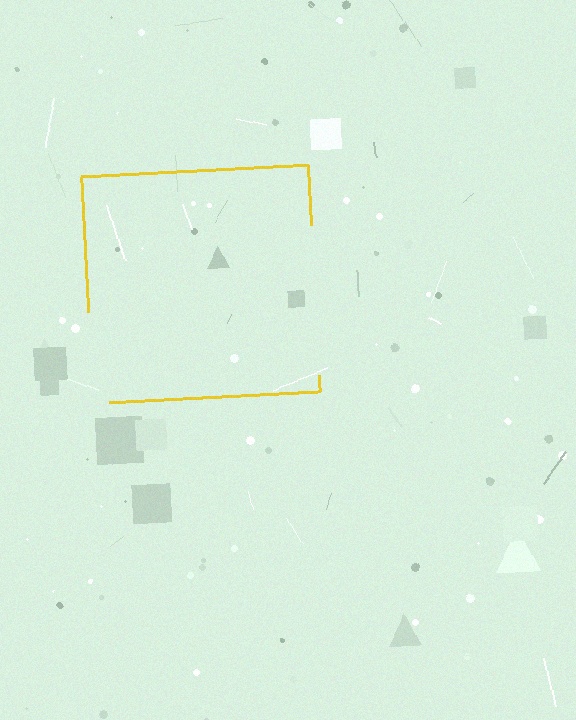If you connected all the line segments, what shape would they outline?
They would outline a square.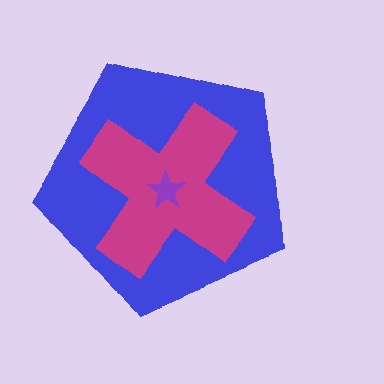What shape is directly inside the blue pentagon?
The magenta cross.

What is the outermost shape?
The blue pentagon.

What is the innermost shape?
The purple star.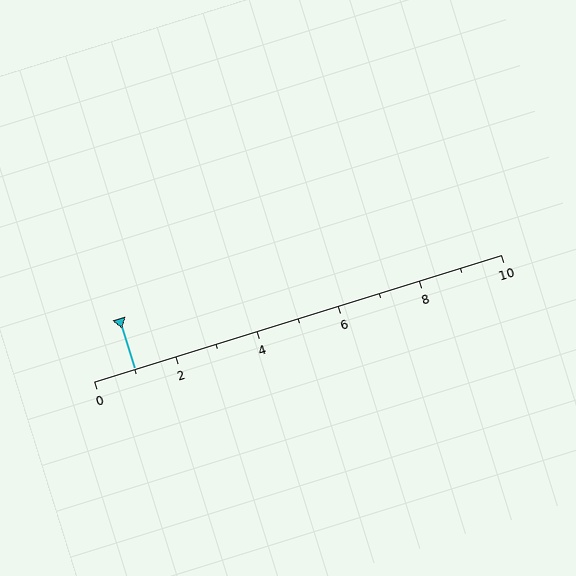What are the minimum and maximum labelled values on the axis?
The axis runs from 0 to 10.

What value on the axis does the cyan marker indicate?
The marker indicates approximately 1.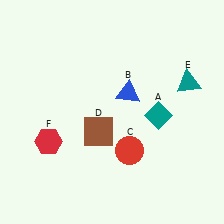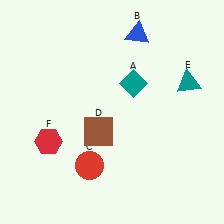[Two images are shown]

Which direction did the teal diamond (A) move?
The teal diamond (A) moved up.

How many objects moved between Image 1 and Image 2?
3 objects moved between the two images.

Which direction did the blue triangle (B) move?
The blue triangle (B) moved up.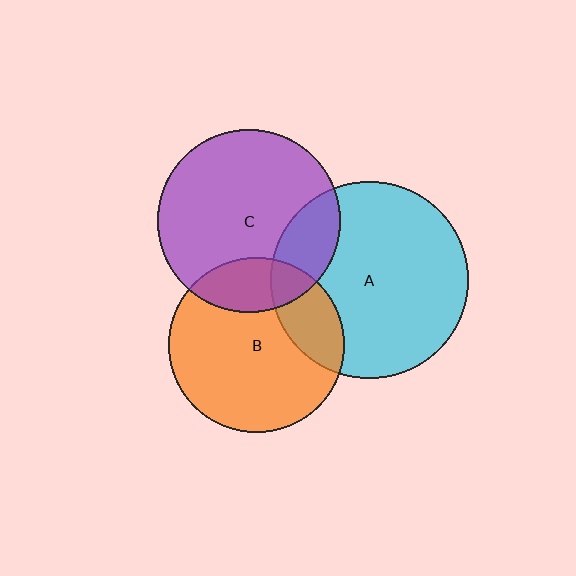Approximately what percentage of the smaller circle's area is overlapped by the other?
Approximately 20%.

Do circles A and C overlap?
Yes.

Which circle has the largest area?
Circle A (cyan).